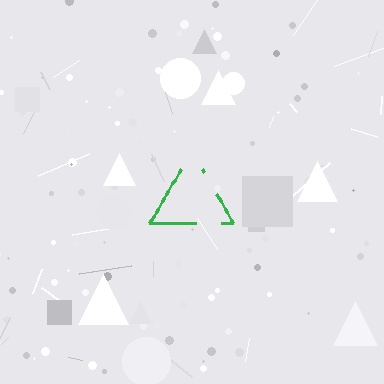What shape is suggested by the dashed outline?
The dashed outline suggests a triangle.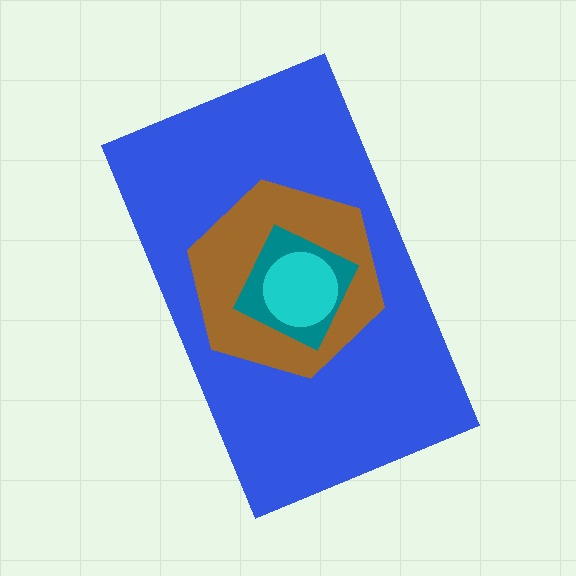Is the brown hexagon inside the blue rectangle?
Yes.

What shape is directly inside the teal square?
The cyan circle.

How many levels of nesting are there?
4.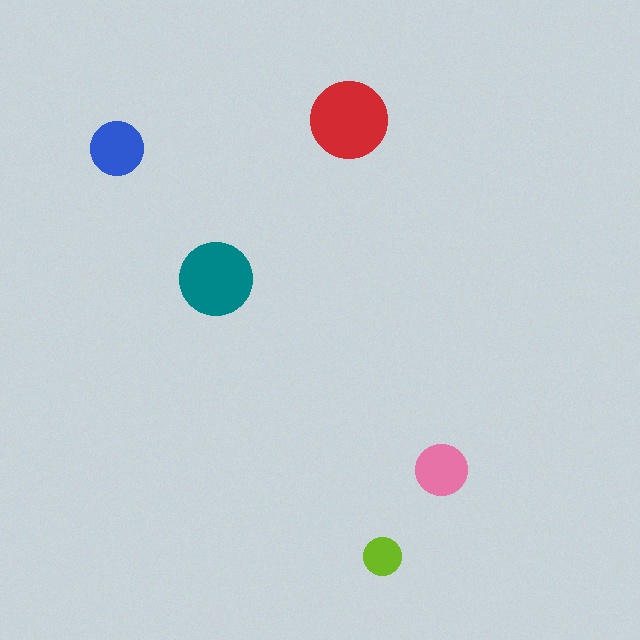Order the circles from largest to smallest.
the red one, the teal one, the blue one, the pink one, the lime one.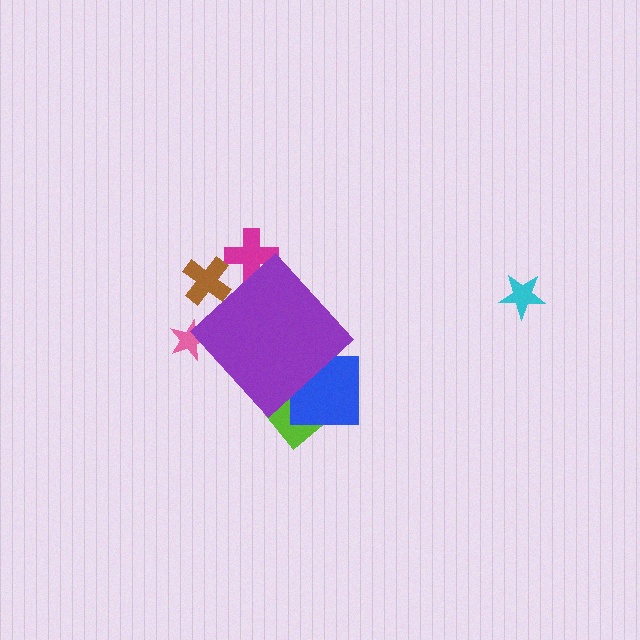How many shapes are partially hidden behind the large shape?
5 shapes are partially hidden.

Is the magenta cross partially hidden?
Yes, the magenta cross is partially hidden behind the purple diamond.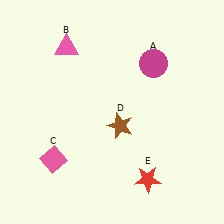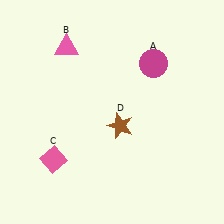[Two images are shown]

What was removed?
The red star (E) was removed in Image 2.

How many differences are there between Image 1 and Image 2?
There is 1 difference between the two images.